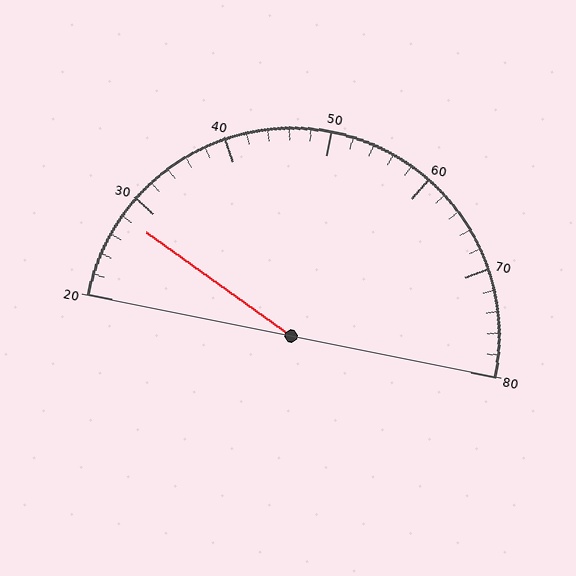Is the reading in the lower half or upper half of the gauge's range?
The reading is in the lower half of the range (20 to 80).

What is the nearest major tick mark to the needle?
The nearest major tick mark is 30.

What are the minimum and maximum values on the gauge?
The gauge ranges from 20 to 80.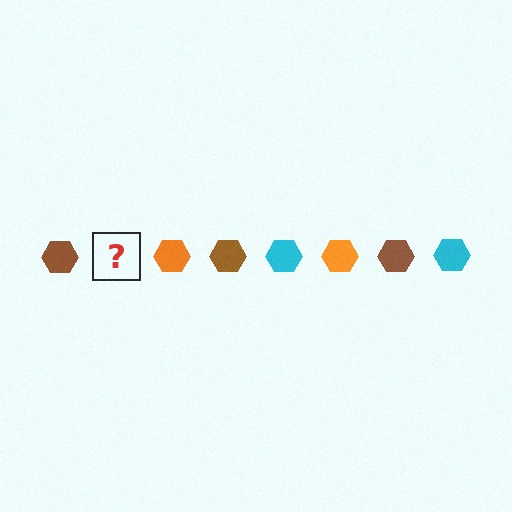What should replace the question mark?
The question mark should be replaced with a cyan hexagon.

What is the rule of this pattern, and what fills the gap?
The rule is that the pattern cycles through brown, cyan, orange hexagons. The gap should be filled with a cyan hexagon.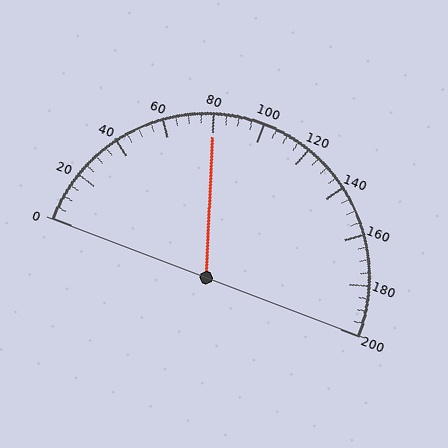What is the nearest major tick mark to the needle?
The nearest major tick mark is 80.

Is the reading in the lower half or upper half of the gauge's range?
The reading is in the lower half of the range (0 to 200).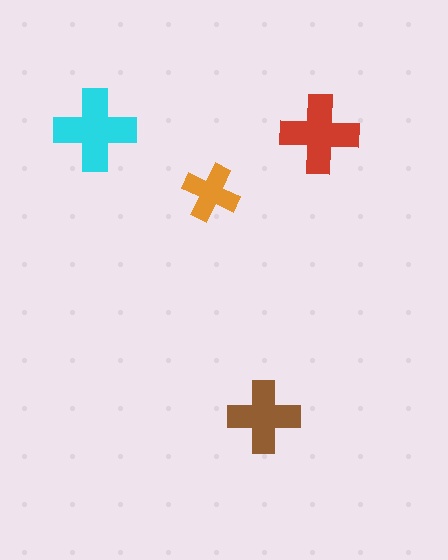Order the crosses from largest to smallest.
the cyan one, the red one, the brown one, the orange one.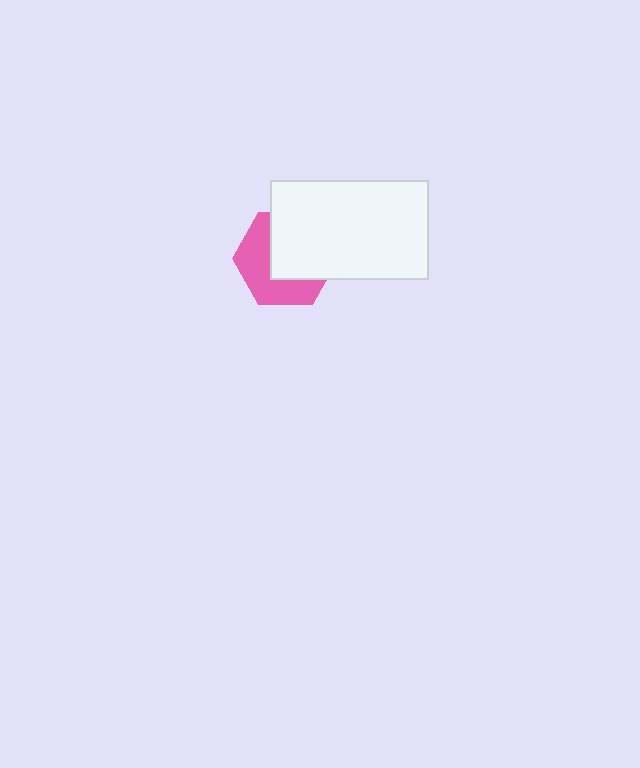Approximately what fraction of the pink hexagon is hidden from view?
Roughly 53% of the pink hexagon is hidden behind the white rectangle.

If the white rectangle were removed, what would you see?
You would see the complete pink hexagon.